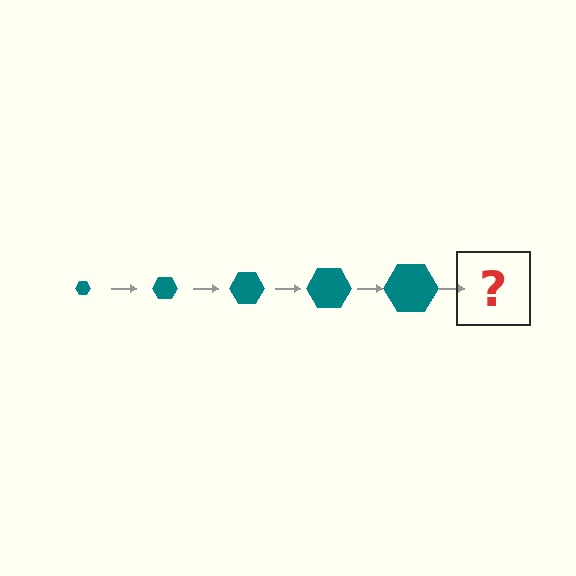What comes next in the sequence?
The next element should be a teal hexagon, larger than the previous one.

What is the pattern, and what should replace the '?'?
The pattern is that the hexagon gets progressively larger each step. The '?' should be a teal hexagon, larger than the previous one.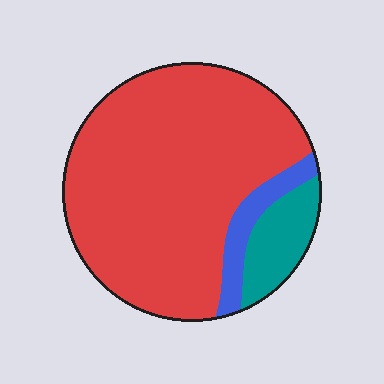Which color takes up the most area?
Red, at roughly 80%.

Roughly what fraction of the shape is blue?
Blue takes up about one tenth (1/10) of the shape.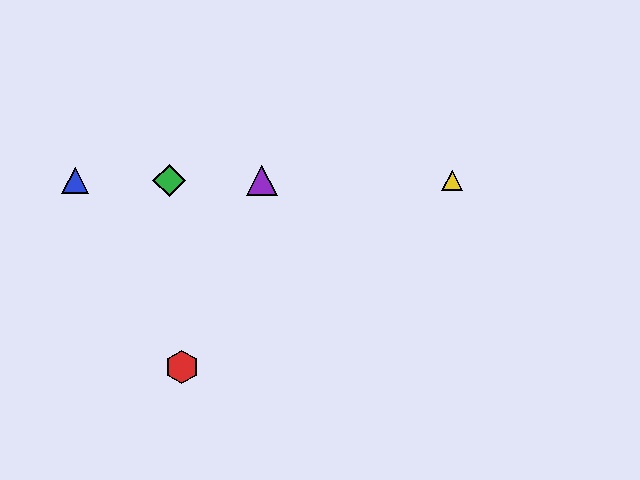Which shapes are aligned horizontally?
The blue triangle, the green diamond, the yellow triangle, the purple triangle are aligned horizontally.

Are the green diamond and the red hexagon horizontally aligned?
No, the green diamond is at y≈181 and the red hexagon is at y≈367.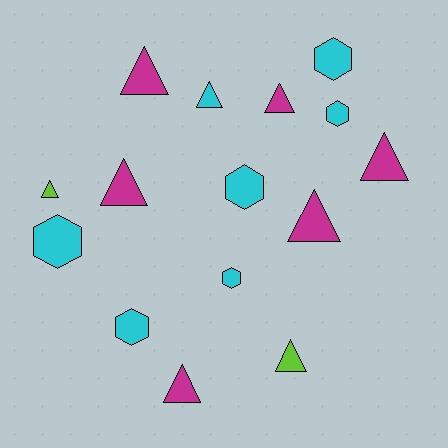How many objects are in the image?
There are 15 objects.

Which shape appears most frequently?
Triangle, with 9 objects.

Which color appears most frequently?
Cyan, with 7 objects.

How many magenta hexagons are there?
There are no magenta hexagons.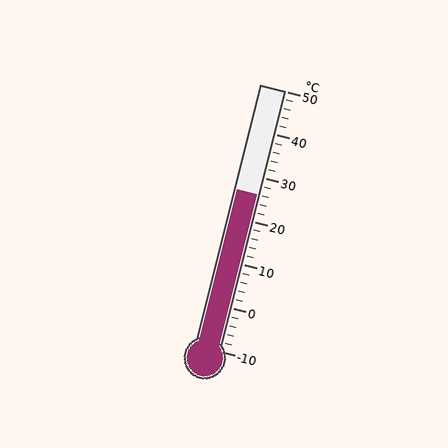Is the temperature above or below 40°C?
The temperature is below 40°C.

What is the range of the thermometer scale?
The thermometer scale ranges from -10°C to 50°C.